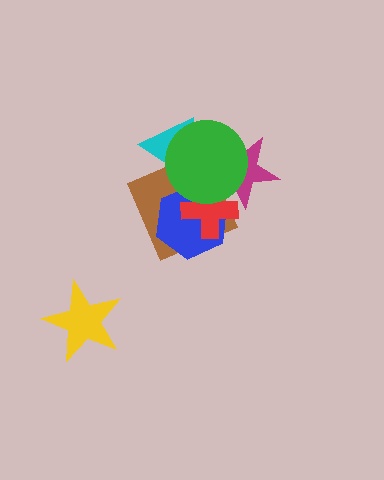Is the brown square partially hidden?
Yes, it is partially covered by another shape.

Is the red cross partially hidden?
Yes, it is partially covered by another shape.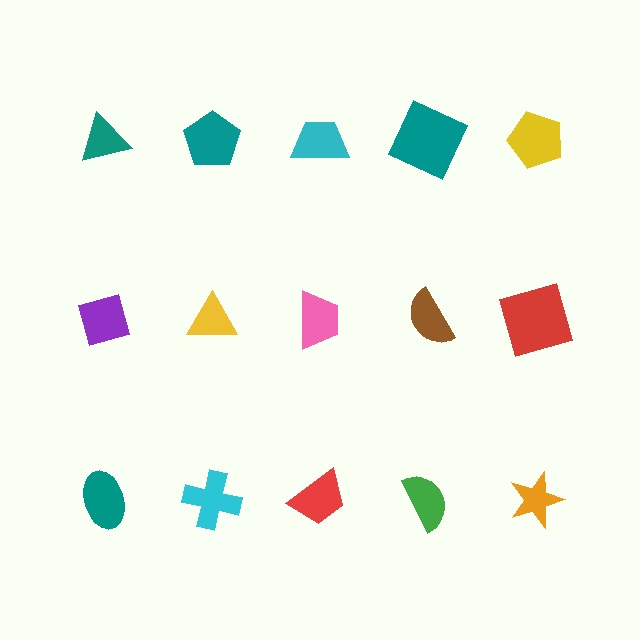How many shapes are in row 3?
5 shapes.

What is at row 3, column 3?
A red trapezoid.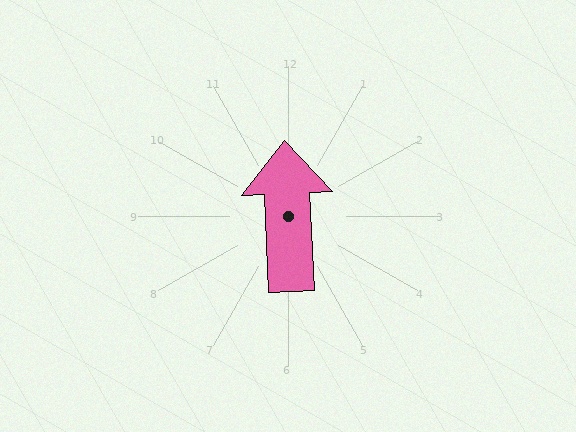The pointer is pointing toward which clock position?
Roughly 12 o'clock.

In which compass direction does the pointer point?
North.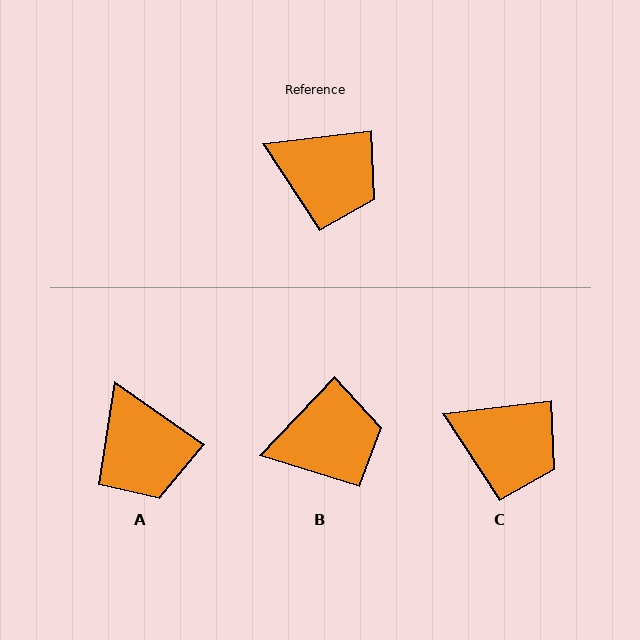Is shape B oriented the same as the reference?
No, it is off by about 40 degrees.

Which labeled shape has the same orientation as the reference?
C.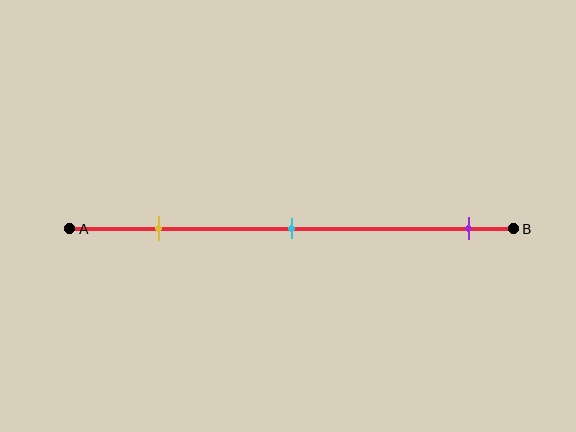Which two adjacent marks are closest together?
The yellow and cyan marks are the closest adjacent pair.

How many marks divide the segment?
There are 3 marks dividing the segment.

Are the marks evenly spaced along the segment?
No, the marks are not evenly spaced.